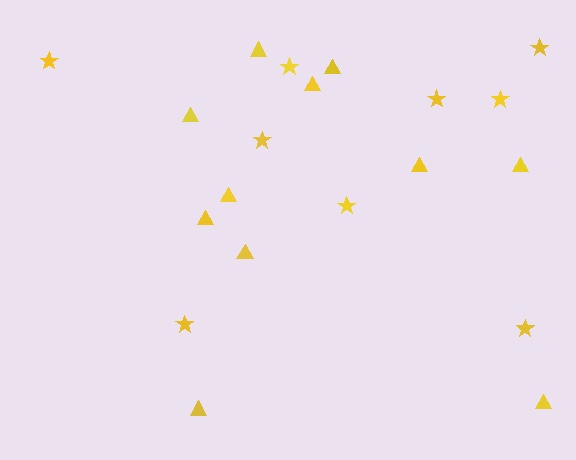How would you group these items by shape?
There are 2 groups: one group of stars (9) and one group of triangles (11).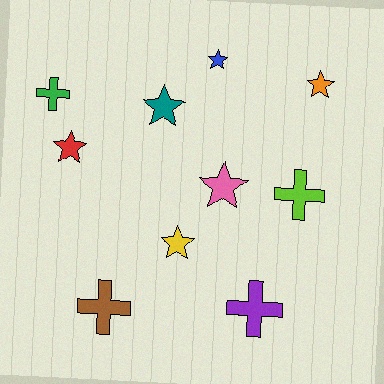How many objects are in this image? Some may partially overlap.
There are 10 objects.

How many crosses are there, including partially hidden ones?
There are 4 crosses.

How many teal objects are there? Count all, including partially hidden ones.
There is 1 teal object.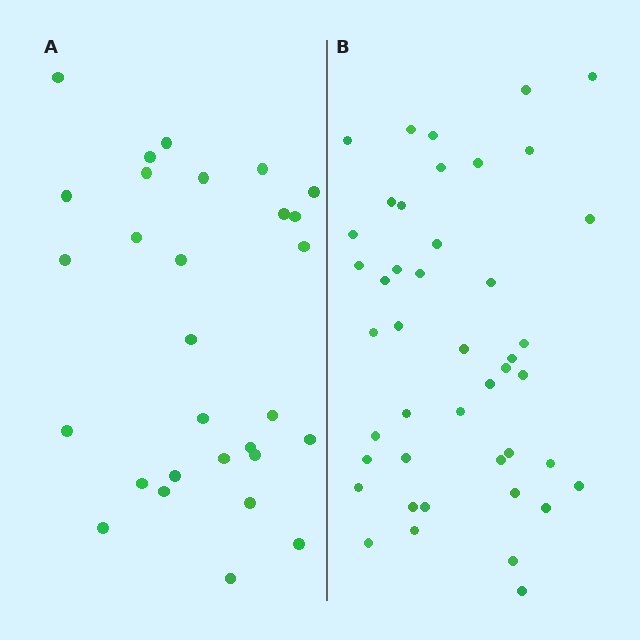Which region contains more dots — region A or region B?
Region B (the right region) has more dots.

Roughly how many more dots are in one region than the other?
Region B has approximately 15 more dots than region A.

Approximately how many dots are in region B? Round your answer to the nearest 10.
About 40 dots. (The exact count is 44, which rounds to 40.)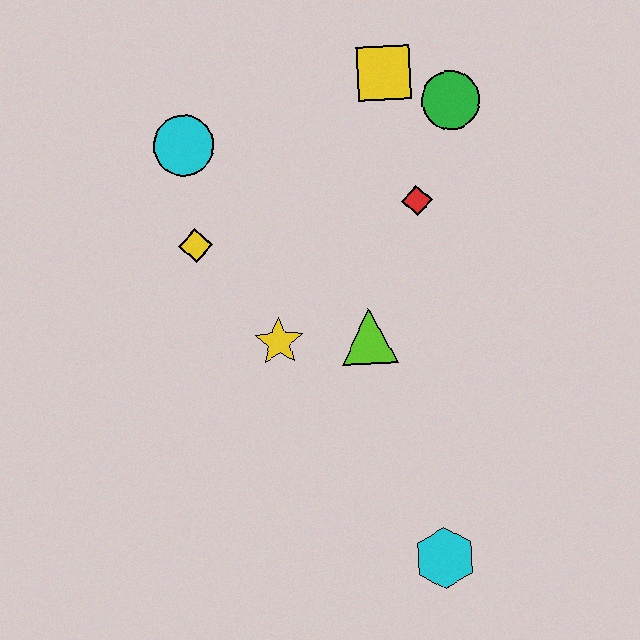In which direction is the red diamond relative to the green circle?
The red diamond is below the green circle.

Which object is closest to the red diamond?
The green circle is closest to the red diamond.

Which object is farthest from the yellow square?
The cyan hexagon is farthest from the yellow square.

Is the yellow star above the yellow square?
No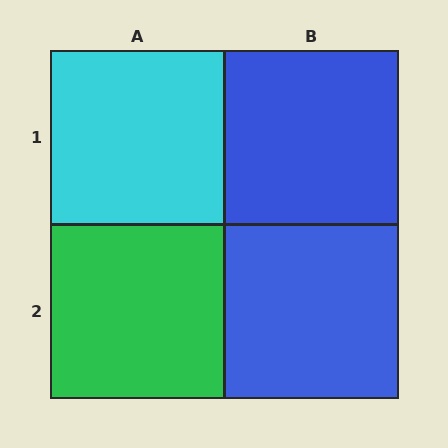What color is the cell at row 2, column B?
Blue.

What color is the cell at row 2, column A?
Green.